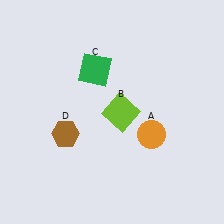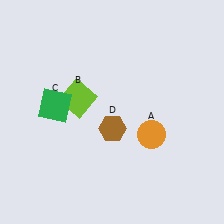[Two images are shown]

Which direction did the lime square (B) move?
The lime square (B) moved left.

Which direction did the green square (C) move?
The green square (C) moved left.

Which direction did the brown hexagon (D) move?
The brown hexagon (D) moved right.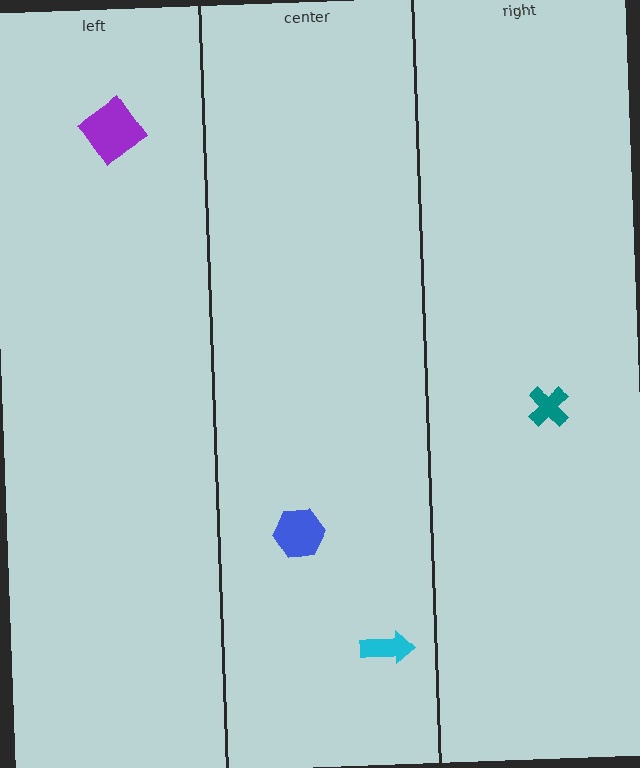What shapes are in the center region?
The blue hexagon, the cyan arrow.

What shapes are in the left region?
The purple diamond.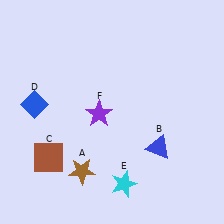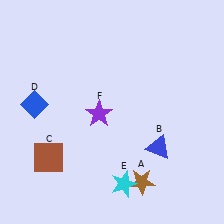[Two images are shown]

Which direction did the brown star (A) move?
The brown star (A) moved right.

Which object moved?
The brown star (A) moved right.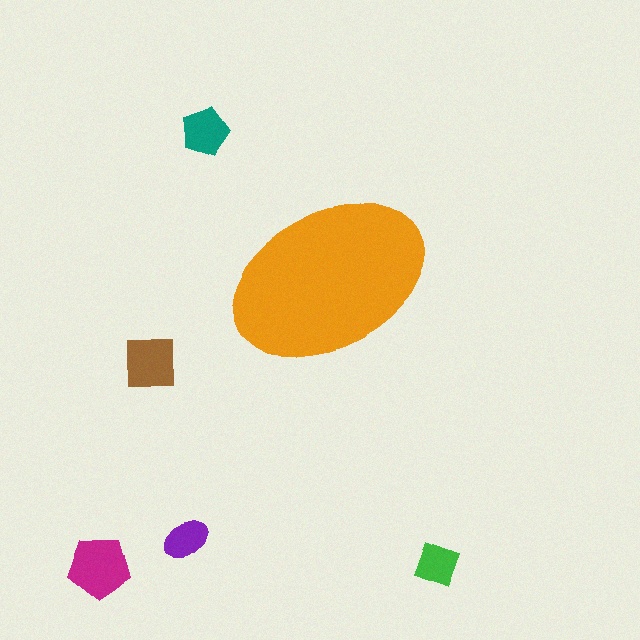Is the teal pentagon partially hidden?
No, the teal pentagon is fully visible.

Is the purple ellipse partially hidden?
No, the purple ellipse is fully visible.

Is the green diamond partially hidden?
No, the green diamond is fully visible.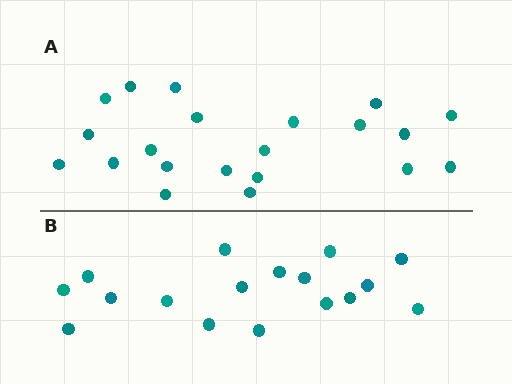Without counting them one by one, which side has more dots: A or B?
Region A (the top region) has more dots.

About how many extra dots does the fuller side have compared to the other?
Region A has about 4 more dots than region B.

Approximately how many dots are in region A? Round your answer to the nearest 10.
About 20 dots. (The exact count is 21, which rounds to 20.)